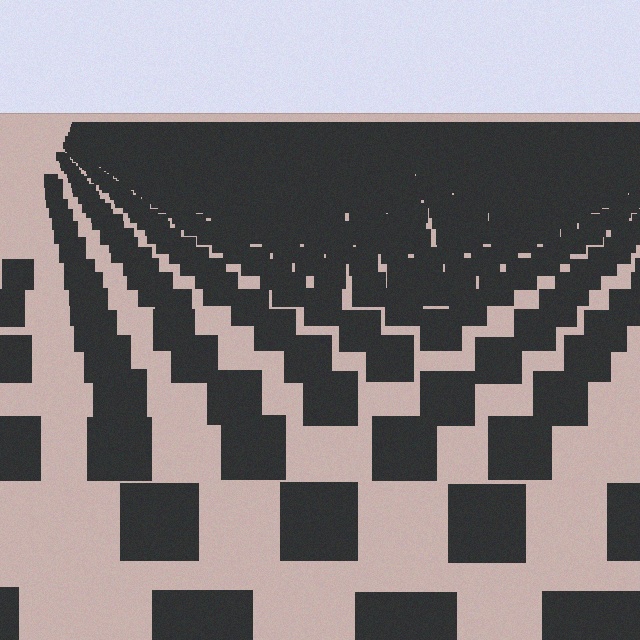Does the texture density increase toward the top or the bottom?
Density increases toward the top.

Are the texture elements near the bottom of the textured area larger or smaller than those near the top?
Larger. Near the bottom, elements are closer to the viewer and appear at a bigger on-screen size.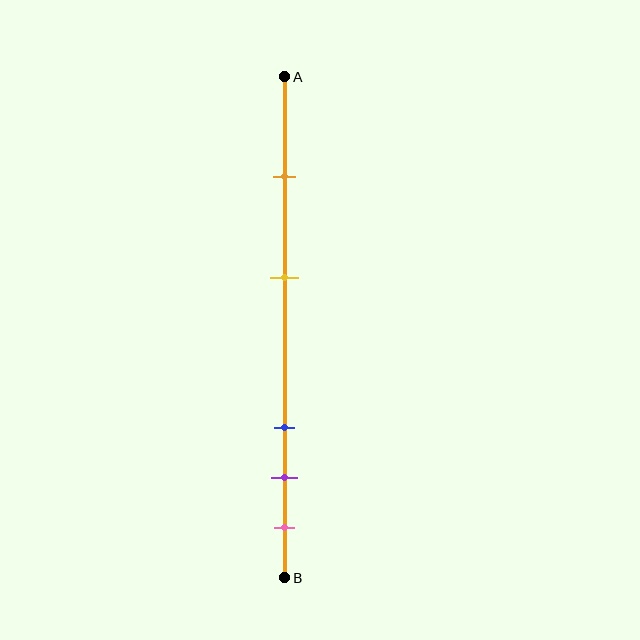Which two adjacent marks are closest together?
The purple and pink marks are the closest adjacent pair.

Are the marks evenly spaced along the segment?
No, the marks are not evenly spaced.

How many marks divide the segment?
There are 5 marks dividing the segment.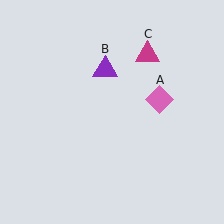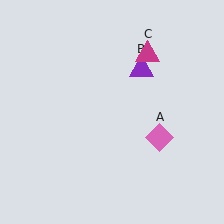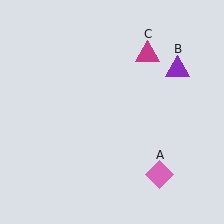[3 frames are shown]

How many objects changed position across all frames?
2 objects changed position: pink diamond (object A), purple triangle (object B).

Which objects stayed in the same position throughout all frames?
Magenta triangle (object C) remained stationary.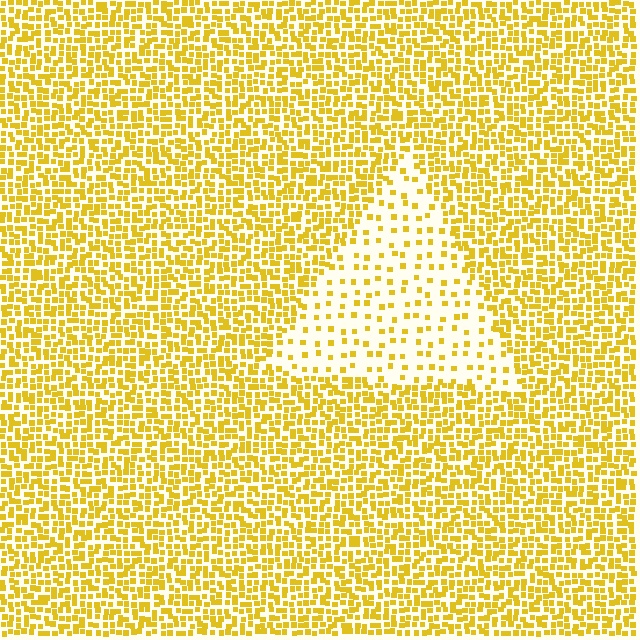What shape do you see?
I see a triangle.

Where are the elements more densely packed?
The elements are more densely packed outside the triangle boundary.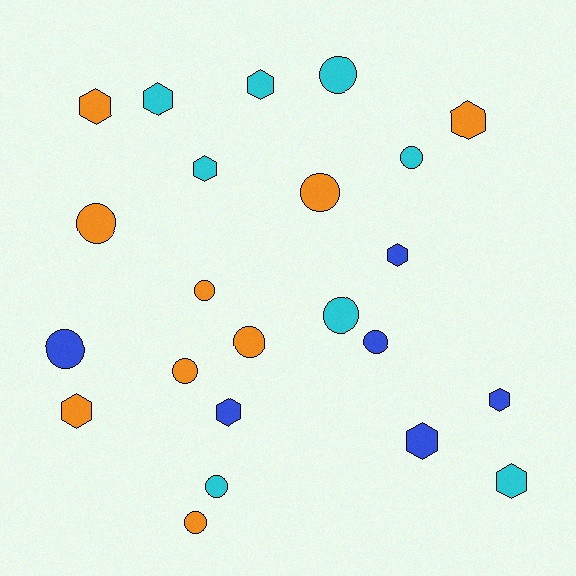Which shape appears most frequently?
Circle, with 12 objects.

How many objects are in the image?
There are 23 objects.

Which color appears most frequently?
Orange, with 9 objects.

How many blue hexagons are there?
There are 4 blue hexagons.